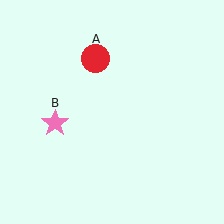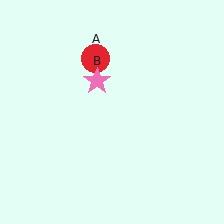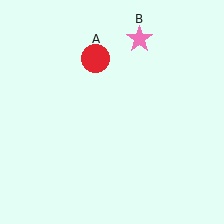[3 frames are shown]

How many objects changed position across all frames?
1 object changed position: pink star (object B).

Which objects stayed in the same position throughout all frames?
Red circle (object A) remained stationary.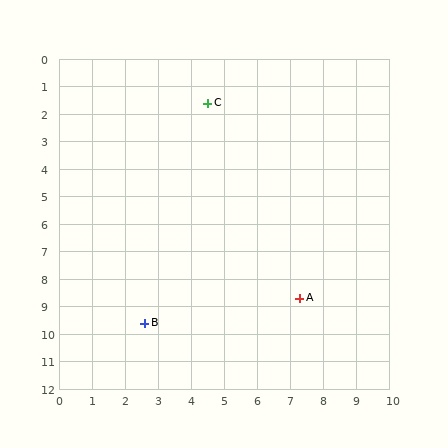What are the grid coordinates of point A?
Point A is at approximately (7.3, 8.7).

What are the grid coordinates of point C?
Point C is at approximately (4.5, 1.6).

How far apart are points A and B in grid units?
Points A and B are about 4.8 grid units apart.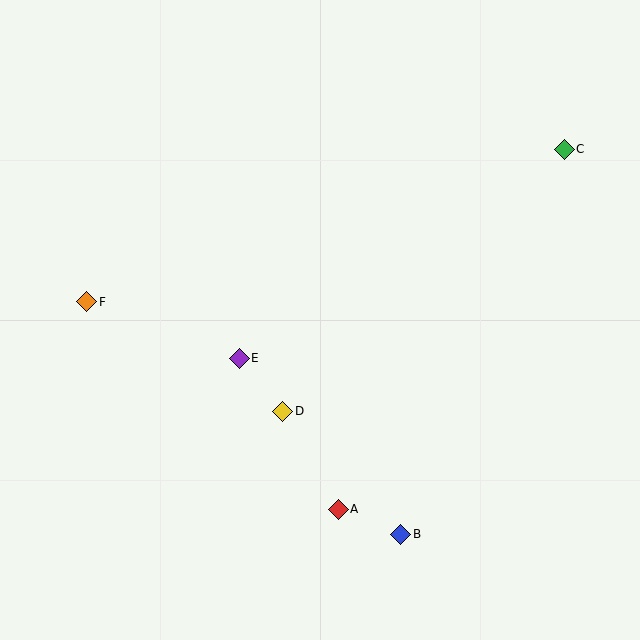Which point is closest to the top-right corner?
Point C is closest to the top-right corner.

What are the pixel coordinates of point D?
Point D is at (283, 411).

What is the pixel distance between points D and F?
The distance between D and F is 225 pixels.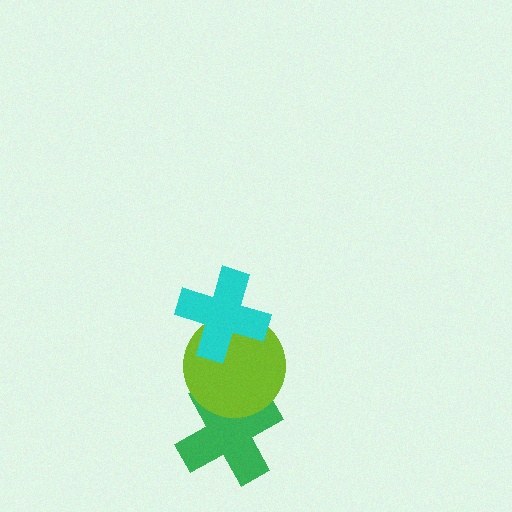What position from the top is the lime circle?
The lime circle is 2nd from the top.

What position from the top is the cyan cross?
The cyan cross is 1st from the top.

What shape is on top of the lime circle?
The cyan cross is on top of the lime circle.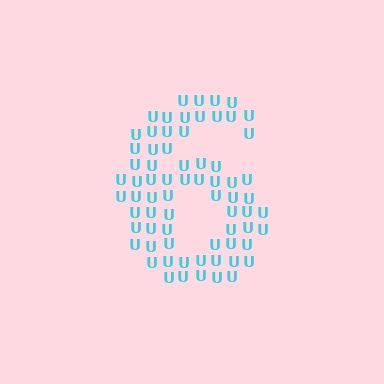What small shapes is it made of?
It is made of small letter U's.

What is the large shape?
The large shape is the digit 6.